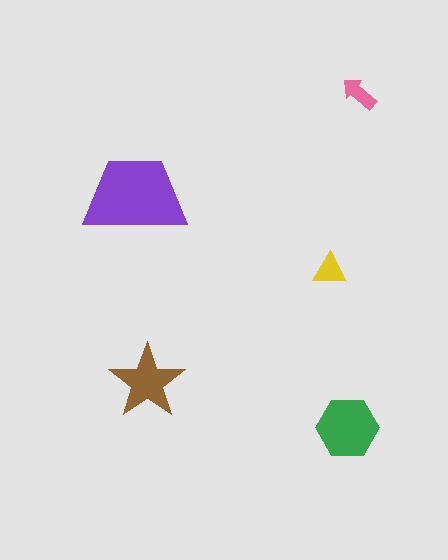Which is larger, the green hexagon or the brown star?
The green hexagon.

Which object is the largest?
The purple trapezoid.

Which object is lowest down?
The green hexagon is bottommost.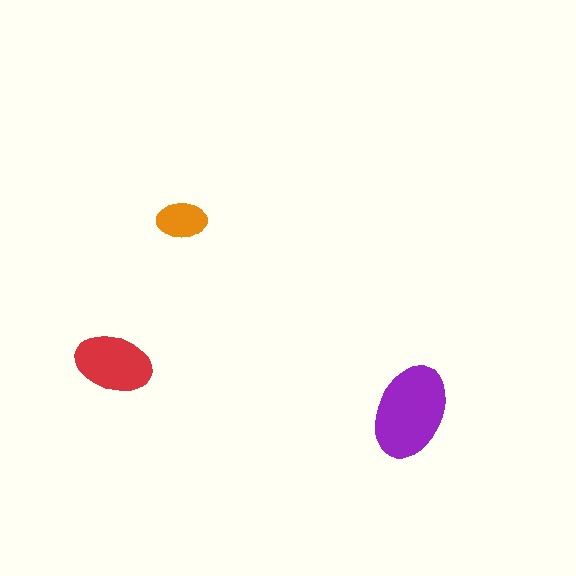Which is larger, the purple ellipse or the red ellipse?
The purple one.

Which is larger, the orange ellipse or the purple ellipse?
The purple one.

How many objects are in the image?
There are 3 objects in the image.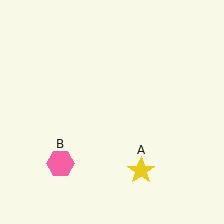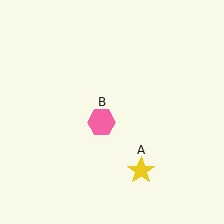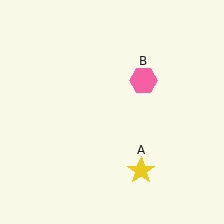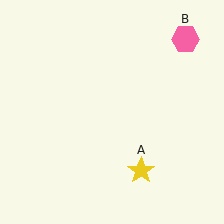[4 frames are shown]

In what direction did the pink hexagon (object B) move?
The pink hexagon (object B) moved up and to the right.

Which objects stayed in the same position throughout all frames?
Yellow star (object A) remained stationary.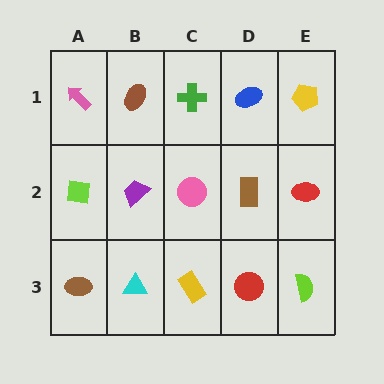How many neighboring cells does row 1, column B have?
3.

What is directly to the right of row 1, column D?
A yellow pentagon.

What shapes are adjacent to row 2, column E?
A yellow pentagon (row 1, column E), a lime semicircle (row 3, column E), a brown rectangle (row 2, column D).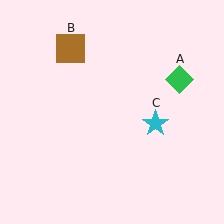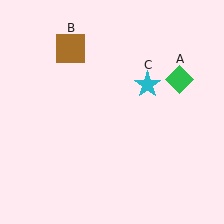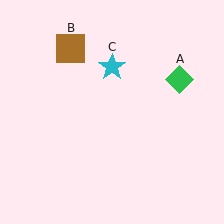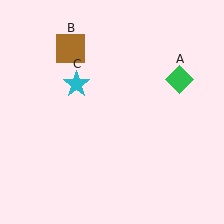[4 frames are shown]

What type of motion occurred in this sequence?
The cyan star (object C) rotated counterclockwise around the center of the scene.